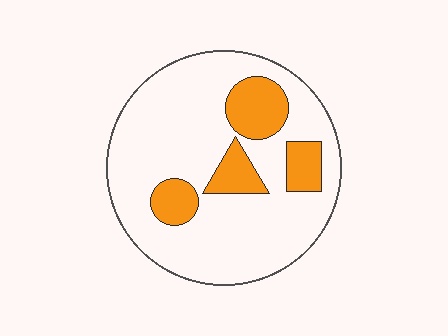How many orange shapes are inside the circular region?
4.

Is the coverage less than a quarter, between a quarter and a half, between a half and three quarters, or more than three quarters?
Less than a quarter.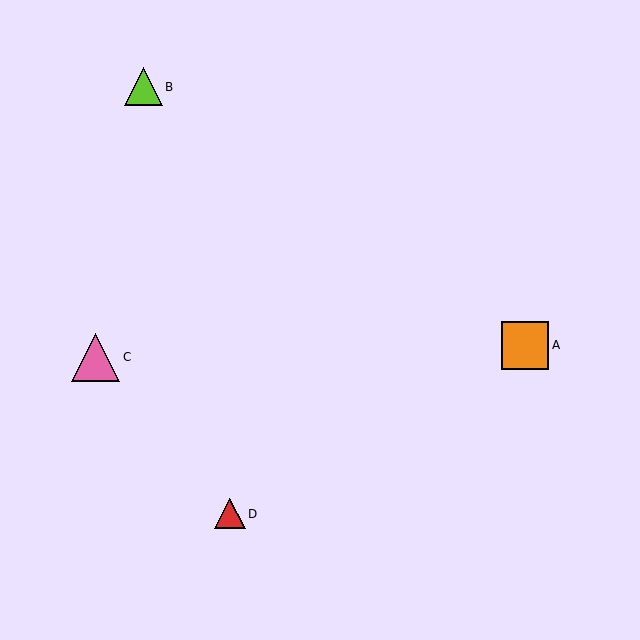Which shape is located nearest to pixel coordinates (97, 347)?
The pink triangle (labeled C) at (96, 357) is nearest to that location.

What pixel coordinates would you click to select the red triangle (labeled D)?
Click at (230, 514) to select the red triangle D.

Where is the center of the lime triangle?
The center of the lime triangle is at (143, 87).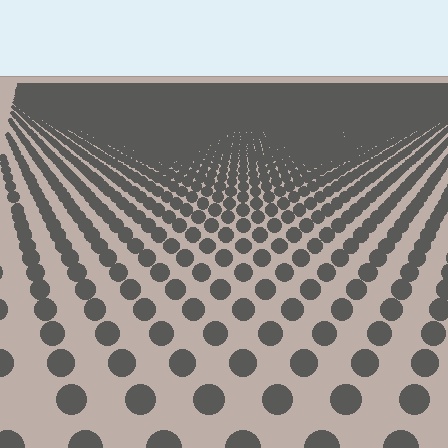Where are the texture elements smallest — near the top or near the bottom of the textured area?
Near the top.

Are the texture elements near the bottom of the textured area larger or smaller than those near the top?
Larger. Near the bottom, elements are closer to the viewer and appear at a bigger on-screen size.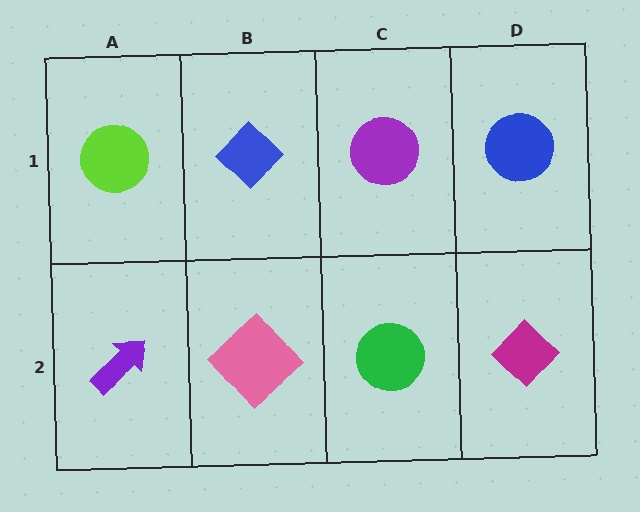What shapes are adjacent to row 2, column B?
A blue diamond (row 1, column B), a purple arrow (row 2, column A), a green circle (row 2, column C).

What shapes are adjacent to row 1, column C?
A green circle (row 2, column C), a blue diamond (row 1, column B), a blue circle (row 1, column D).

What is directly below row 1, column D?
A magenta diamond.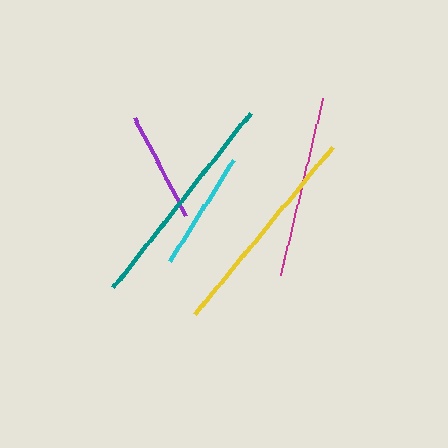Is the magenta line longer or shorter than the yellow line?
The yellow line is longer than the magenta line.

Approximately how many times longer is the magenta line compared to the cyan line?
The magenta line is approximately 1.5 times the length of the cyan line.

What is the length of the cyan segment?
The cyan segment is approximately 119 pixels long.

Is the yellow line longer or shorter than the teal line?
The teal line is longer than the yellow line.